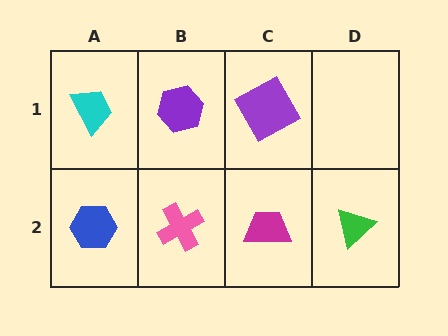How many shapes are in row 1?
3 shapes.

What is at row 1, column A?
A cyan trapezoid.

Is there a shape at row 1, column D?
No, that cell is empty.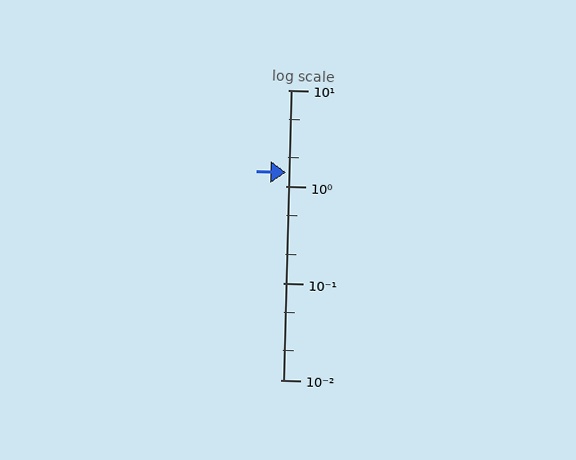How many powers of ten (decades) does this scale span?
The scale spans 3 decades, from 0.01 to 10.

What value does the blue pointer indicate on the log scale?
The pointer indicates approximately 1.4.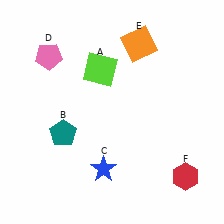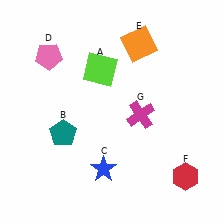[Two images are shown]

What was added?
A magenta cross (G) was added in Image 2.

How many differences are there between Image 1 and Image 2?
There is 1 difference between the two images.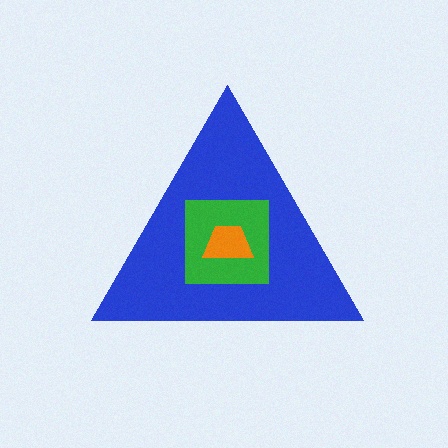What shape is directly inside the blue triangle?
The green square.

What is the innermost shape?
The orange trapezoid.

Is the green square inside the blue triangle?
Yes.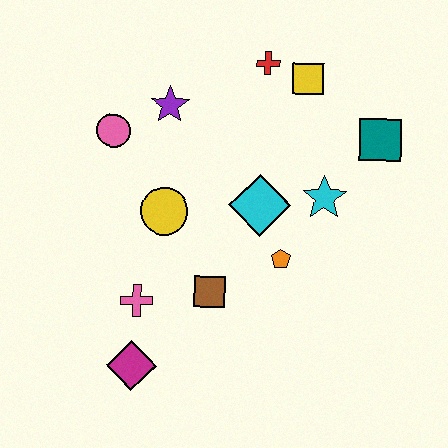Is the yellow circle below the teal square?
Yes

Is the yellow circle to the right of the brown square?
No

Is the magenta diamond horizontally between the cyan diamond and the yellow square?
No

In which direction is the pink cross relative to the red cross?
The pink cross is below the red cross.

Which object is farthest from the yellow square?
The magenta diamond is farthest from the yellow square.